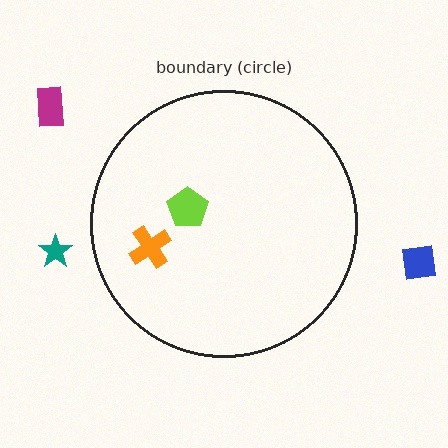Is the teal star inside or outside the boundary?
Outside.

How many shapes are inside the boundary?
2 inside, 3 outside.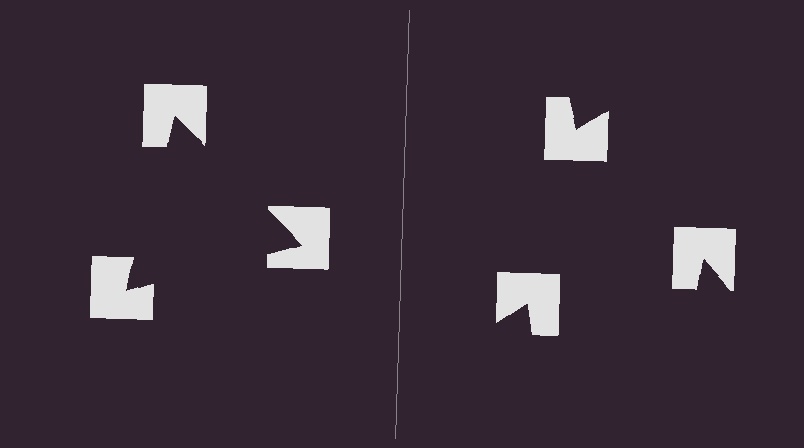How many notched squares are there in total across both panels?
6 — 3 on each side.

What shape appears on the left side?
An illusory triangle.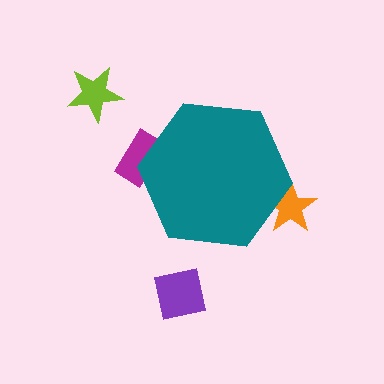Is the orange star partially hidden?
Yes, the orange star is partially hidden behind the teal hexagon.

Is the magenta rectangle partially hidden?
Yes, the magenta rectangle is partially hidden behind the teal hexagon.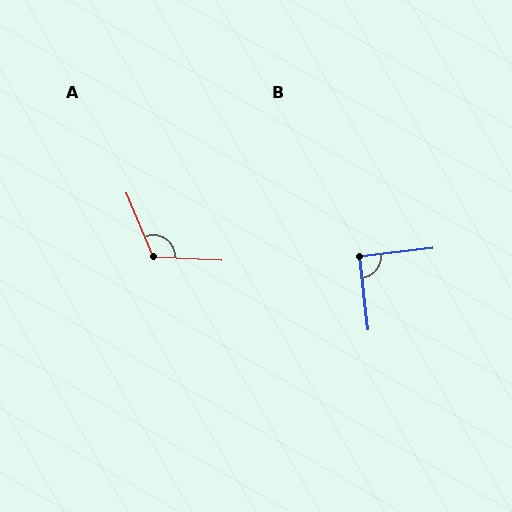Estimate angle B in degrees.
Approximately 90 degrees.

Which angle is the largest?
A, at approximately 115 degrees.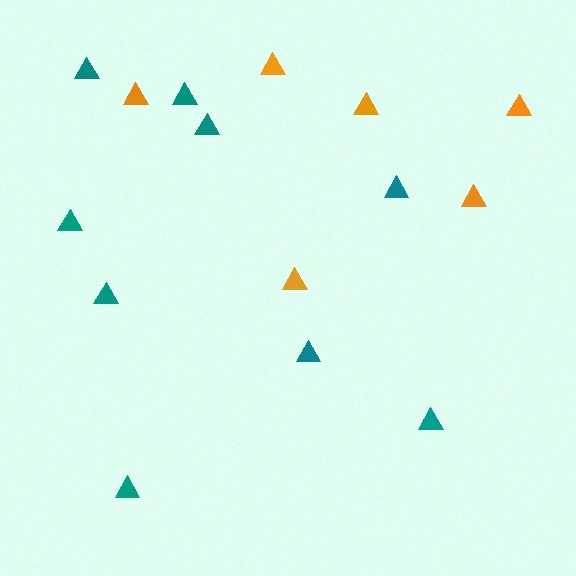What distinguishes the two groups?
There are 2 groups: one group of orange triangles (6) and one group of teal triangles (9).